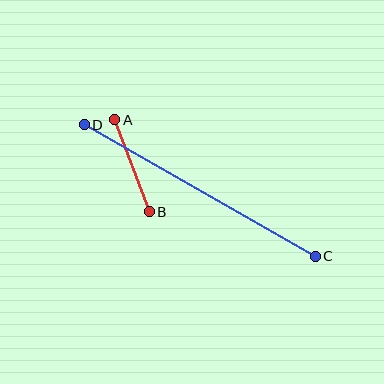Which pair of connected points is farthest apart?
Points C and D are farthest apart.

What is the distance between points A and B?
The distance is approximately 98 pixels.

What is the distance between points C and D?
The distance is approximately 266 pixels.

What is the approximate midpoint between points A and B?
The midpoint is at approximately (132, 166) pixels.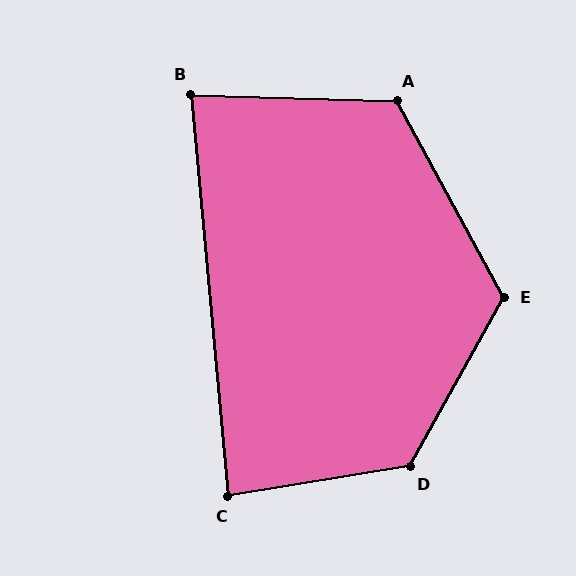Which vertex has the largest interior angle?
D, at approximately 128 degrees.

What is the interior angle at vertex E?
Approximately 122 degrees (obtuse).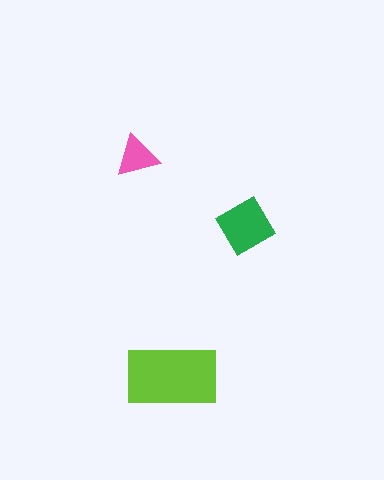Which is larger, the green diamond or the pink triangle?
The green diamond.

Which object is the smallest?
The pink triangle.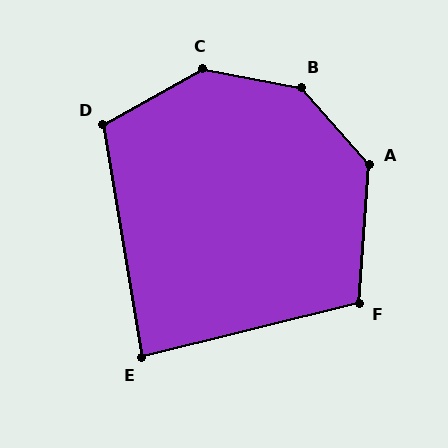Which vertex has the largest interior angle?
B, at approximately 142 degrees.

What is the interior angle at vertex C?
Approximately 140 degrees (obtuse).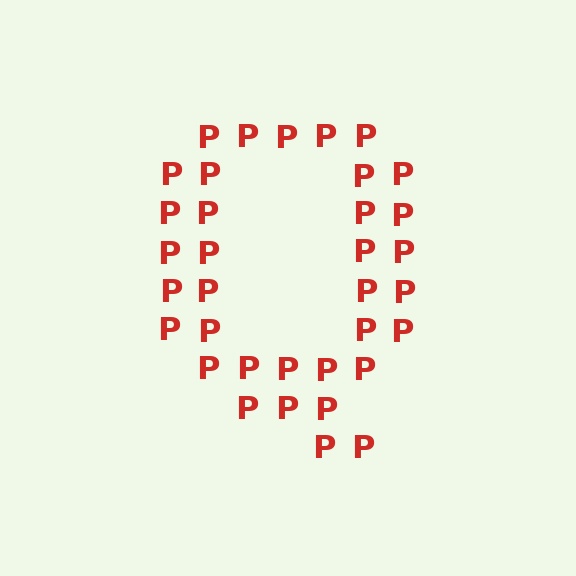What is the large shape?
The large shape is the letter Q.